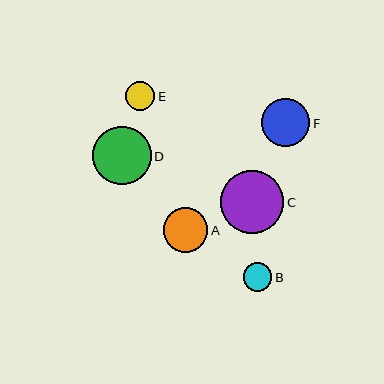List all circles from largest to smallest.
From largest to smallest: C, D, F, A, E, B.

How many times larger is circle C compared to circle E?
Circle C is approximately 2.2 times the size of circle E.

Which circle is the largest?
Circle C is the largest with a size of approximately 64 pixels.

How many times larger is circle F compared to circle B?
Circle F is approximately 1.7 times the size of circle B.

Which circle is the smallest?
Circle B is the smallest with a size of approximately 28 pixels.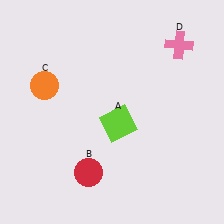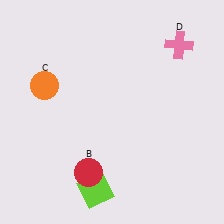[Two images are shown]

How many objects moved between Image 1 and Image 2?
1 object moved between the two images.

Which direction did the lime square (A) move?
The lime square (A) moved down.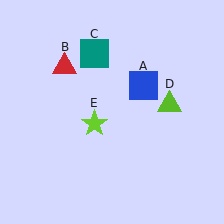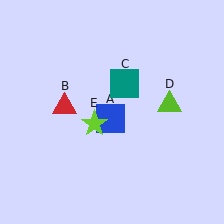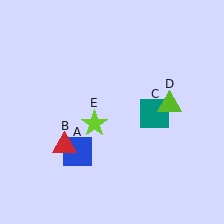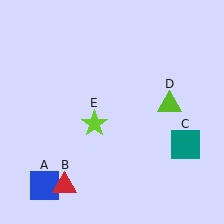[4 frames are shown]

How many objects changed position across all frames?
3 objects changed position: blue square (object A), red triangle (object B), teal square (object C).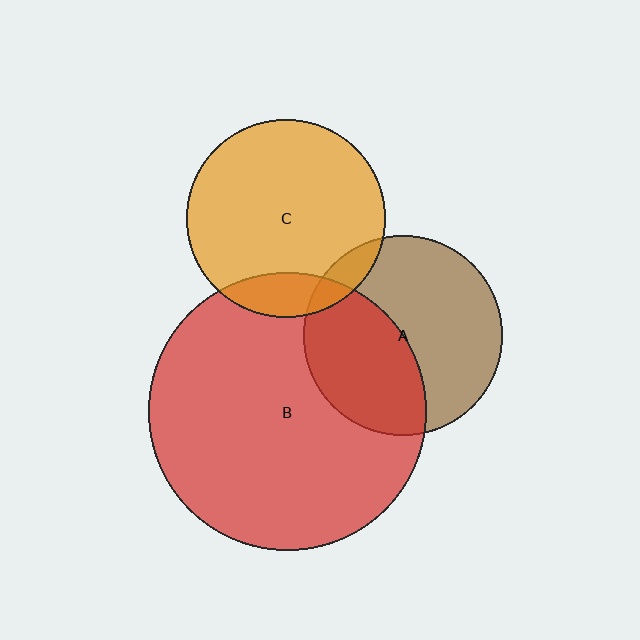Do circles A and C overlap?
Yes.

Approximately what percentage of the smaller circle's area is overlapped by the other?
Approximately 10%.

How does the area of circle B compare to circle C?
Approximately 2.0 times.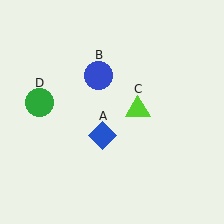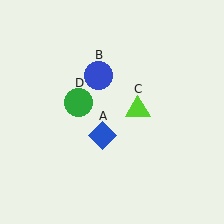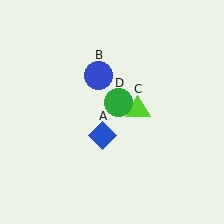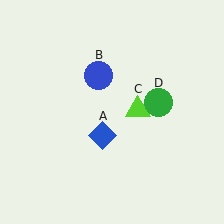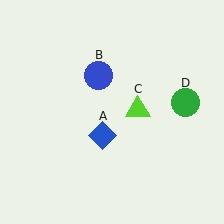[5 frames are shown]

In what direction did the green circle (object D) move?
The green circle (object D) moved right.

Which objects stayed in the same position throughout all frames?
Blue diamond (object A) and blue circle (object B) and lime triangle (object C) remained stationary.